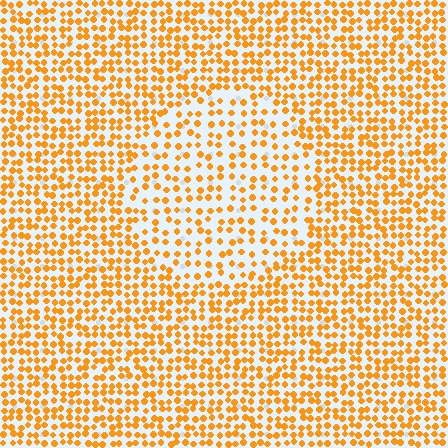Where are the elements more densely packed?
The elements are more densely packed outside the circle boundary.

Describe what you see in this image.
The image contains small orange elements arranged at two different densities. A circle-shaped region is visible where the elements are less densely packed than the surrounding area.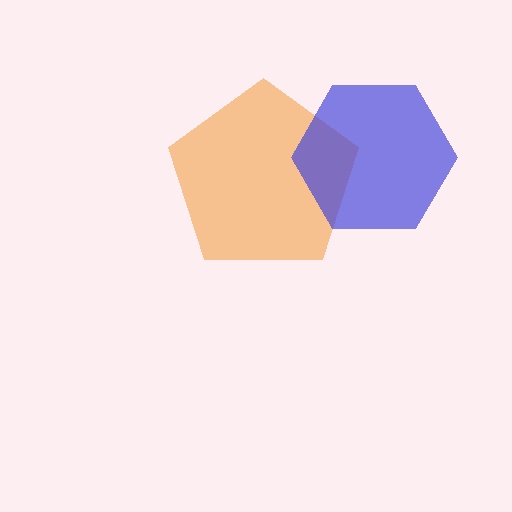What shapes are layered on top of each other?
The layered shapes are: an orange pentagon, a blue hexagon.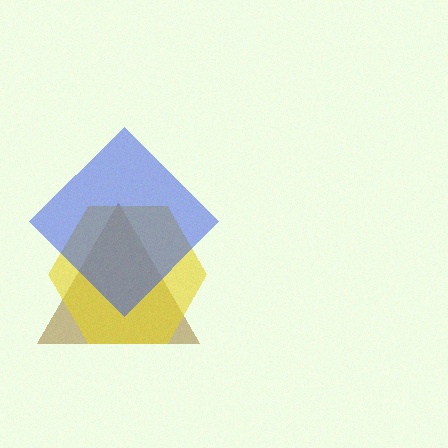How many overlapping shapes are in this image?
There are 3 overlapping shapes in the image.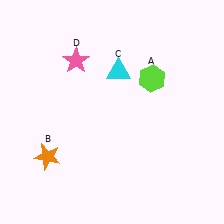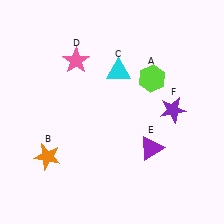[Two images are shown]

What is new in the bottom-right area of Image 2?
A purple triangle (E) was added in the bottom-right area of Image 2.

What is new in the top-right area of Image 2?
A purple star (F) was added in the top-right area of Image 2.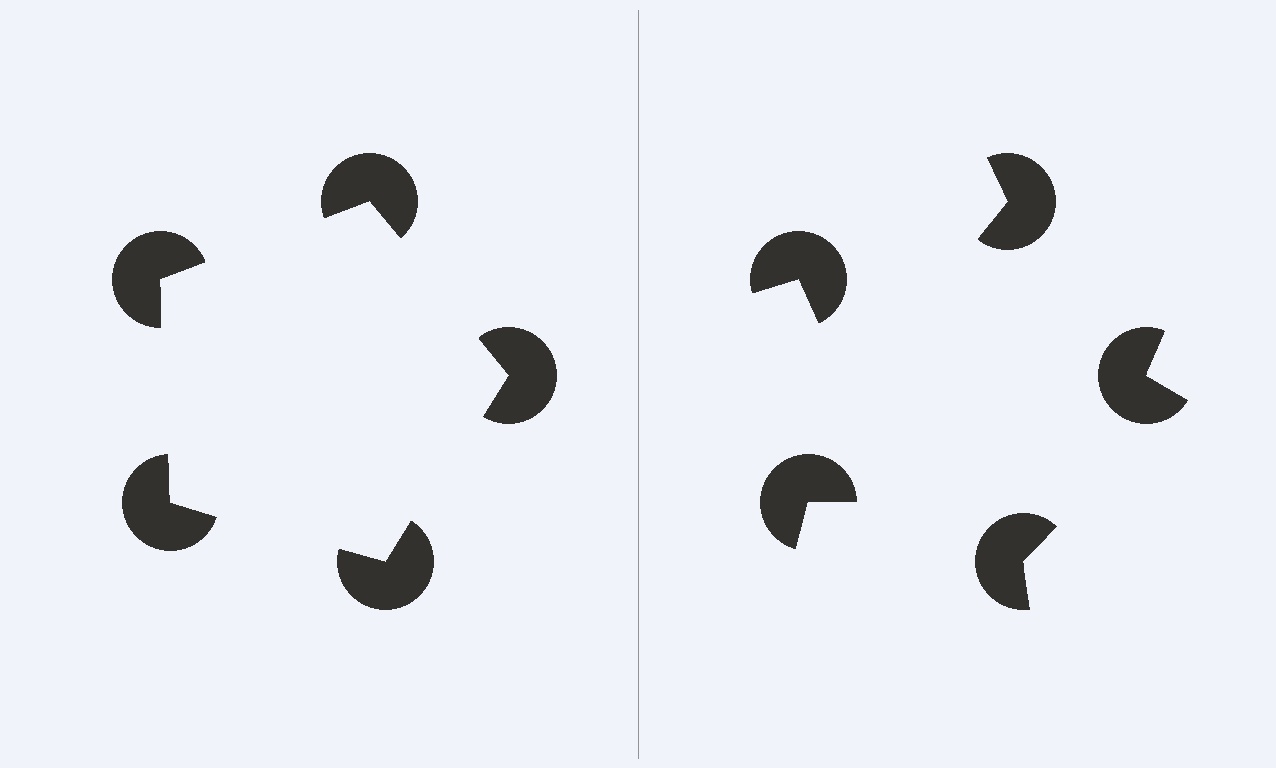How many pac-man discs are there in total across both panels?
10 — 5 on each side.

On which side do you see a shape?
An illusory pentagon appears on the left side. On the right side the wedge cuts are rotated, so no coherent shape forms.